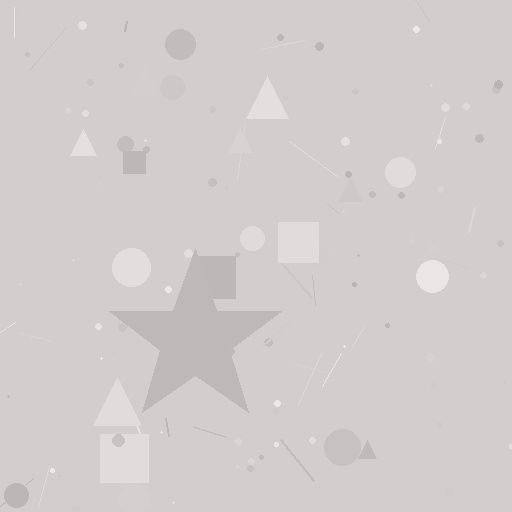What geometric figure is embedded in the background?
A star is embedded in the background.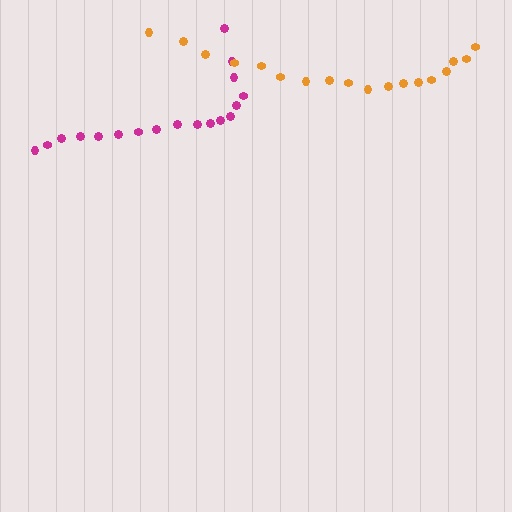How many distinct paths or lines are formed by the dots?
There are 2 distinct paths.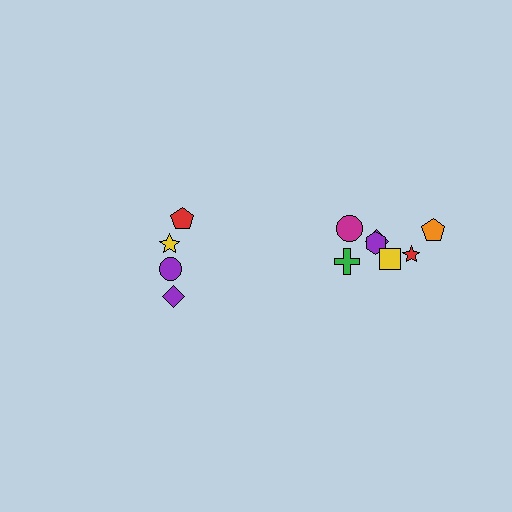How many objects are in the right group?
There are 7 objects.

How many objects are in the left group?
There are 4 objects.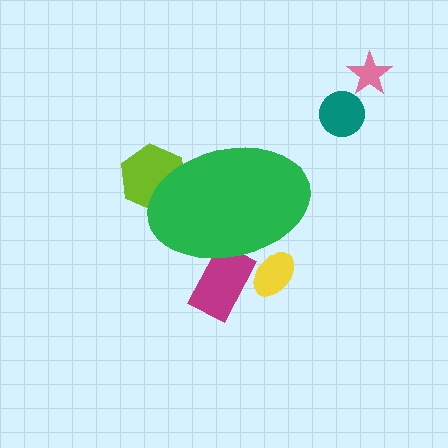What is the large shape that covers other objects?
A green ellipse.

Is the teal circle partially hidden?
No, the teal circle is fully visible.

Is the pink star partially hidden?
No, the pink star is fully visible.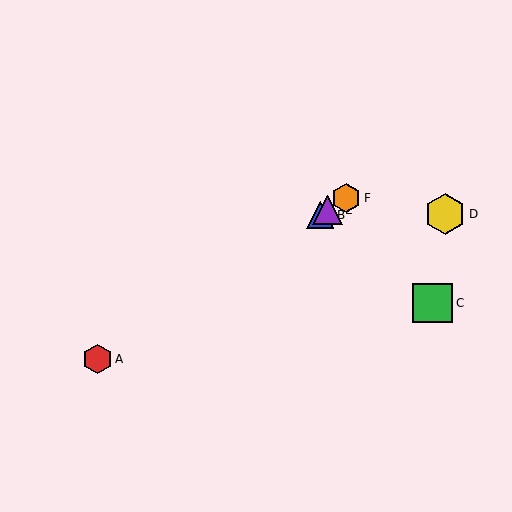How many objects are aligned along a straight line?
4 objects (A, B, E, F) are aligned along a straight line.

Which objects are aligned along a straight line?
Objects A, B, E, F are aligned along a straight line.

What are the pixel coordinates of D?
Object D is at (445, 214).